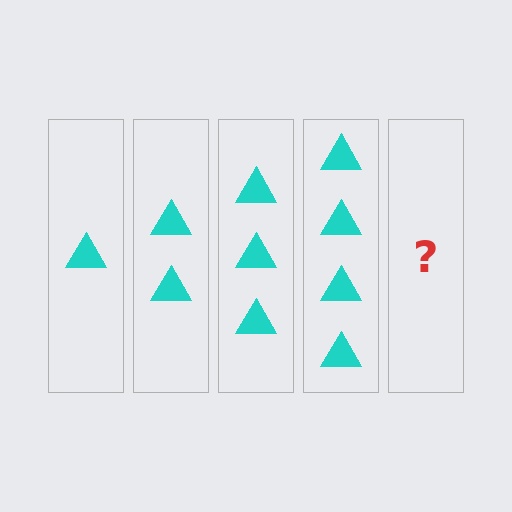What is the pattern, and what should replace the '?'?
The pattern is that each step adds one more triangle. The '?' should be 5 triangles.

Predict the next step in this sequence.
The next step is 5 triangles.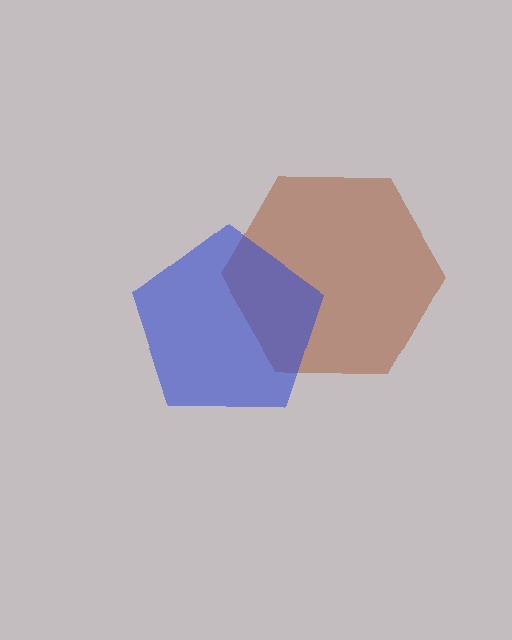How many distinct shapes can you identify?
There are 2 distinct shapes: a brown hexagon, a blue pentagon.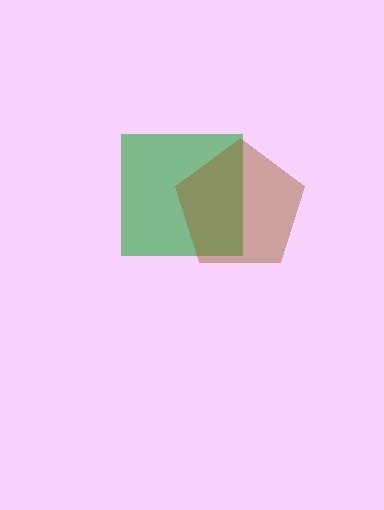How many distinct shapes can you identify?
There are 2 distinct shapes: a green square, a brown pentagon.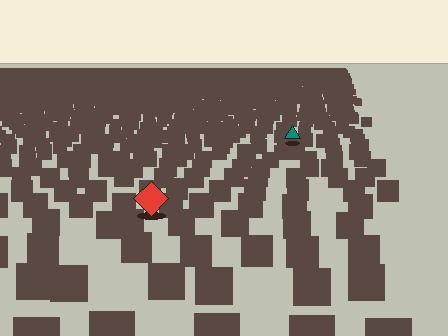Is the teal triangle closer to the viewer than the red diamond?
No. The red diamond is closer — you can tell from the texture gradient: the ground texture is coarser near it.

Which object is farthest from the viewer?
The teal triangle is farthest from the viewer. It appears smaller and the ground texture around it is denser.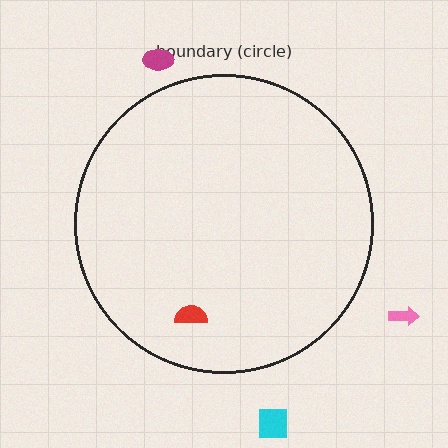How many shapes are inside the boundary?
1 inside, 3 outside.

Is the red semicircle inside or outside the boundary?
Inside.